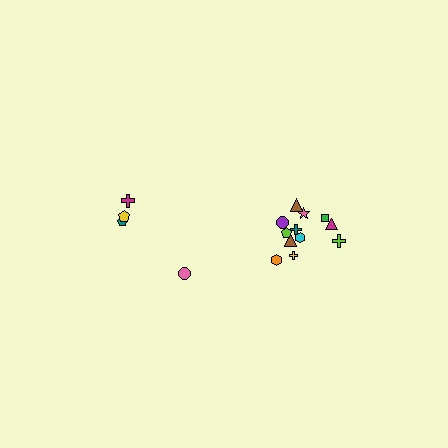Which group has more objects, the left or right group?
The right group.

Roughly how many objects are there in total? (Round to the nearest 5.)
Roughly 15 objects in total.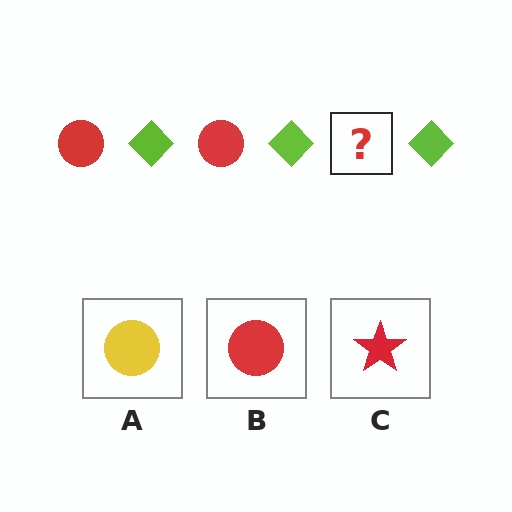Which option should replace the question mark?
Option B.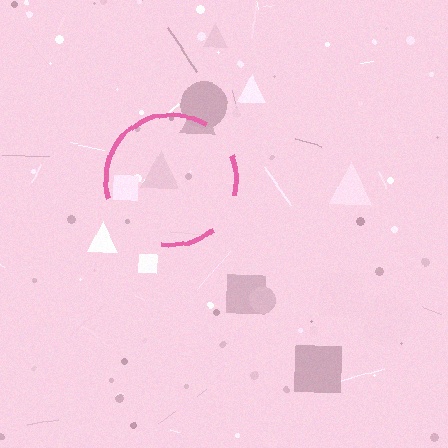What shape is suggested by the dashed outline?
The dashed outline suggests a circle.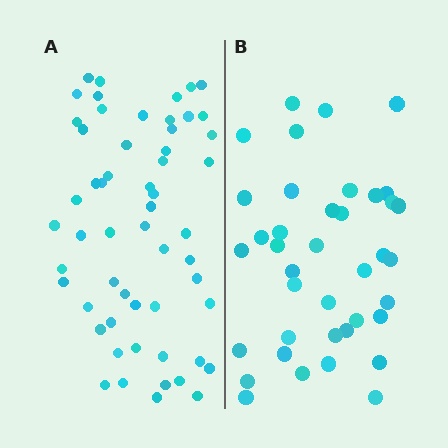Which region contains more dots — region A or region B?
Region A (the left region) has more dots.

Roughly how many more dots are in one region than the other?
Region A has approximately 15 more dots than region B.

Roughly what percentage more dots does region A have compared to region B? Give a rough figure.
About 45% more.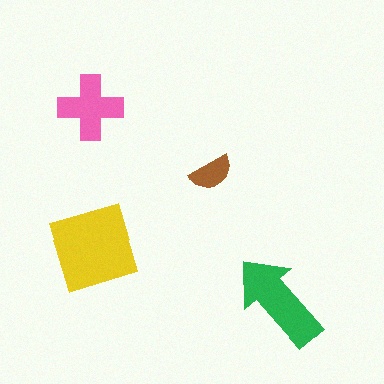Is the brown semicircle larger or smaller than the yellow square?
Smaller.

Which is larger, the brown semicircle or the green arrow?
The green arrow.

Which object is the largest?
The yellow square.